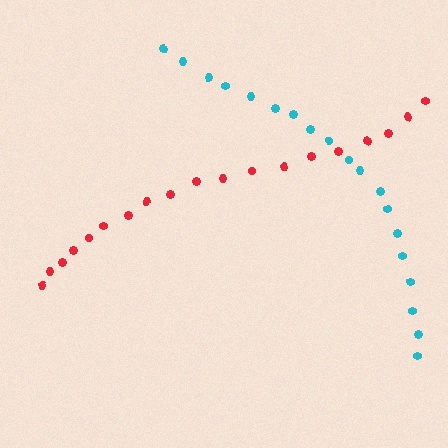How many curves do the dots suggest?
There are 2 distinct paths.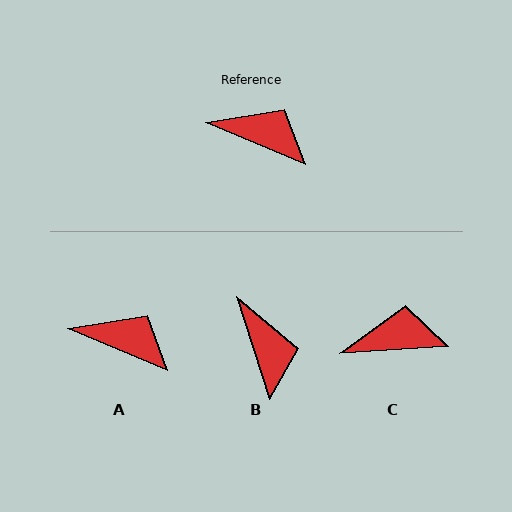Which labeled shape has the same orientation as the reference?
A.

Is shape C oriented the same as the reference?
No, it is off by about 27 degrees.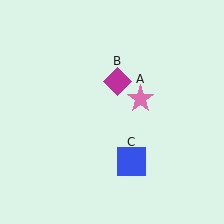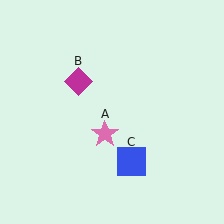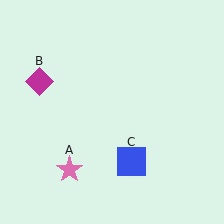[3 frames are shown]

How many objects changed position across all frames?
2 objects changed position: pink star (object A), magenta diamond (object B).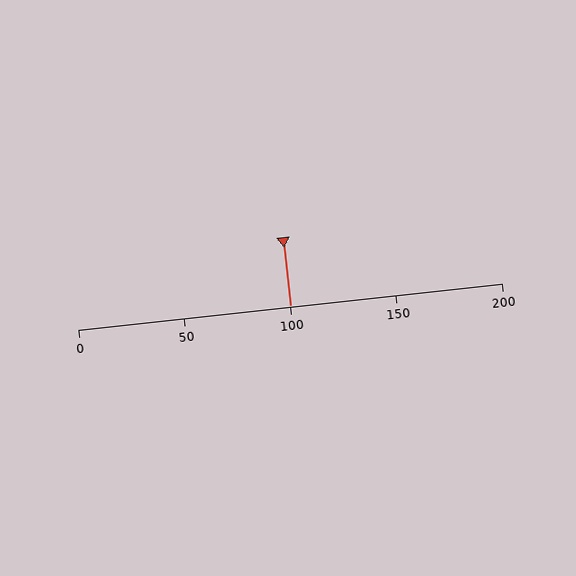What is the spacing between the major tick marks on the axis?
The major ticks are spaced 50 apart.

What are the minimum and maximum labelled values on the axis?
The axis runs from 0 to 200.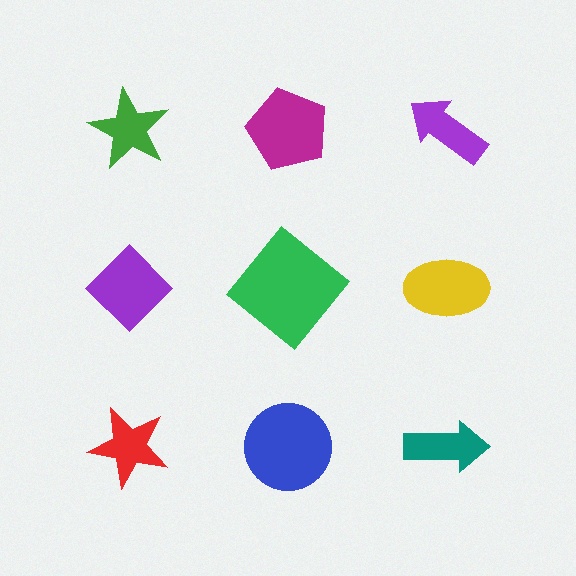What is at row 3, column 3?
A teal arrow.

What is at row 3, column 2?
A blue circle.